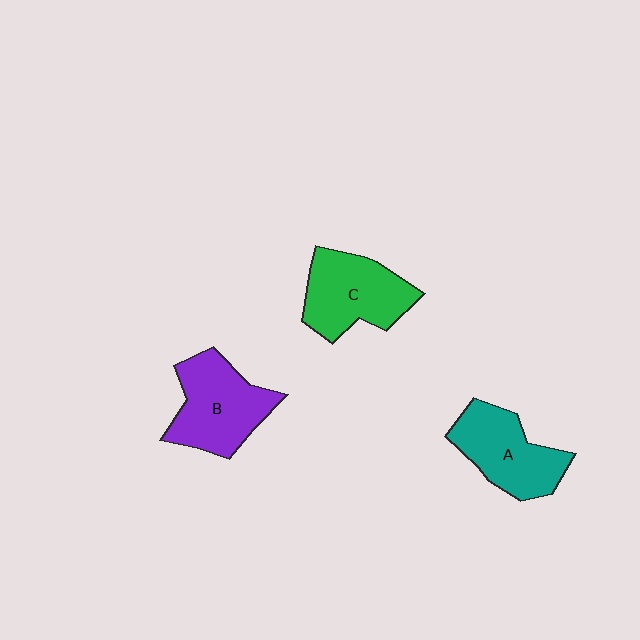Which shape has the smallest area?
Shape A (teal).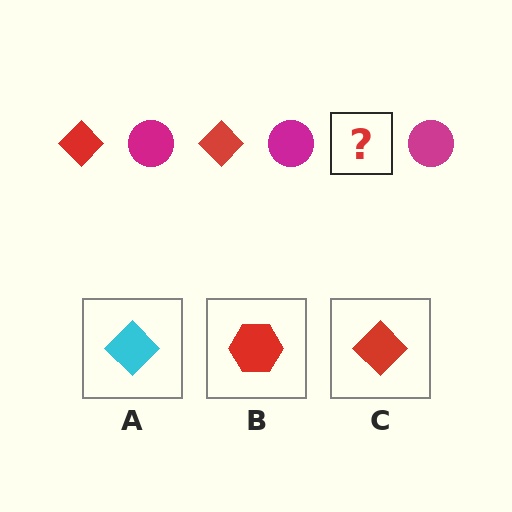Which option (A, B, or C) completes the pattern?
C.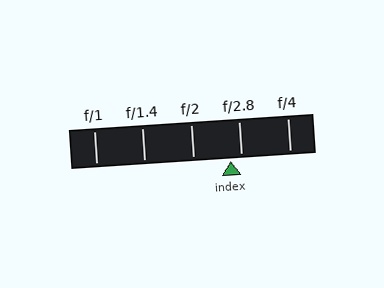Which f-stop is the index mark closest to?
The index mark is closest to f/2.8.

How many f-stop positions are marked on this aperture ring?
There are 5 f-stop positions marked.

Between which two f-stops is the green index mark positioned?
The index mark is between f/2 and f/2.8.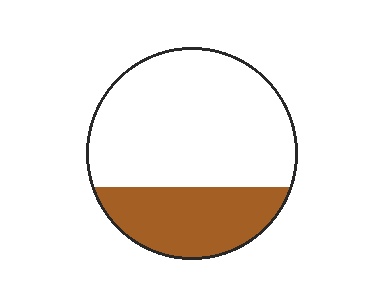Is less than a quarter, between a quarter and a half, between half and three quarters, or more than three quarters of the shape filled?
Between a quarter and a half.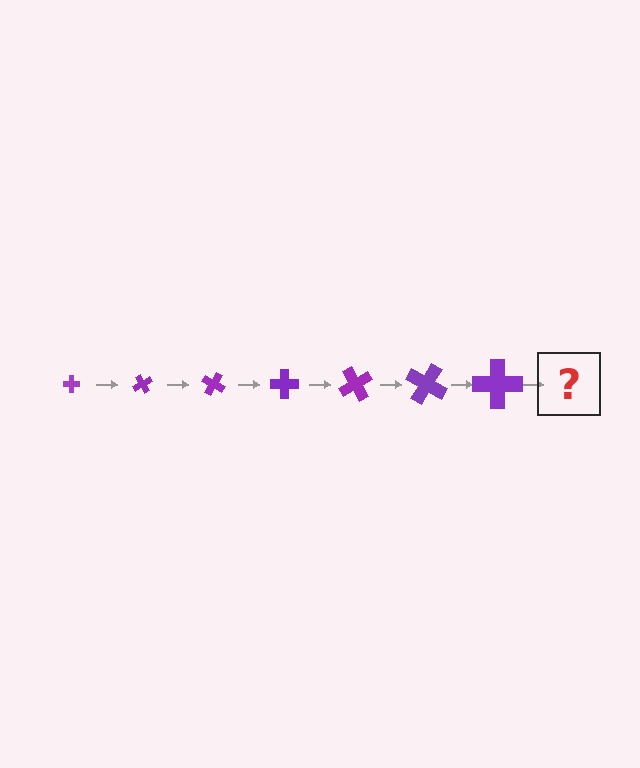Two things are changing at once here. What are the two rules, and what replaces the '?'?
The two rules are that the cross grows larger each step and it rotates 60 degrees each step. The '?' should be a cross, larger than the previous one and rotated 420 degrees from the start.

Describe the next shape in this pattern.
It should be a cross, larger than the previous one and rotated 420 degrees from the start.